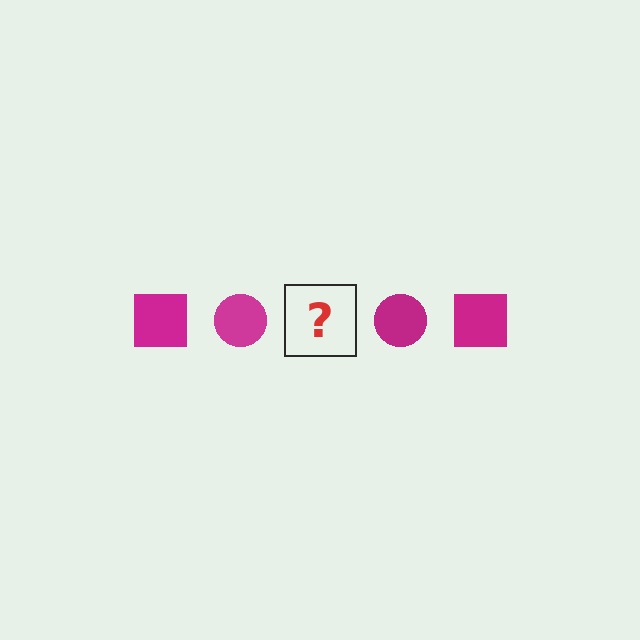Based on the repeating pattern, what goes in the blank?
The blank should be a magenta square.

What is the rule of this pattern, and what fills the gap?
The rule is that the pattern cycles through square, circle shapes in magenta. The gap should be filled with a magenta square.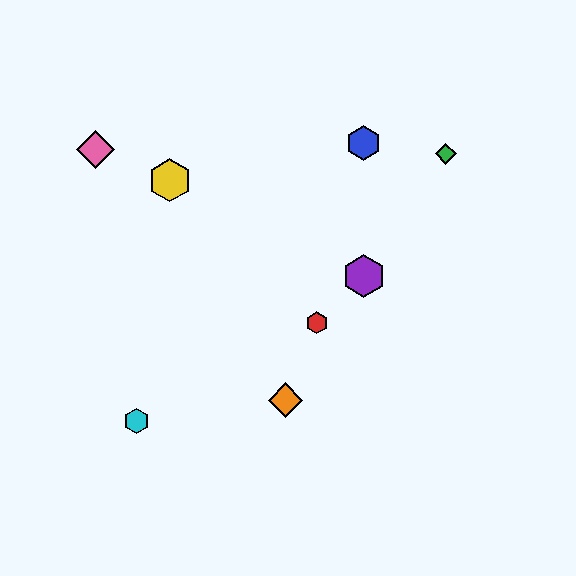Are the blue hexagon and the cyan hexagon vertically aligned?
No, the blue hexagon is at x≈364 and the cyan hexagon is at x≈137.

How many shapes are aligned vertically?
2 shapes (the blue hexagon, the purple hexagon) are aligned vertically.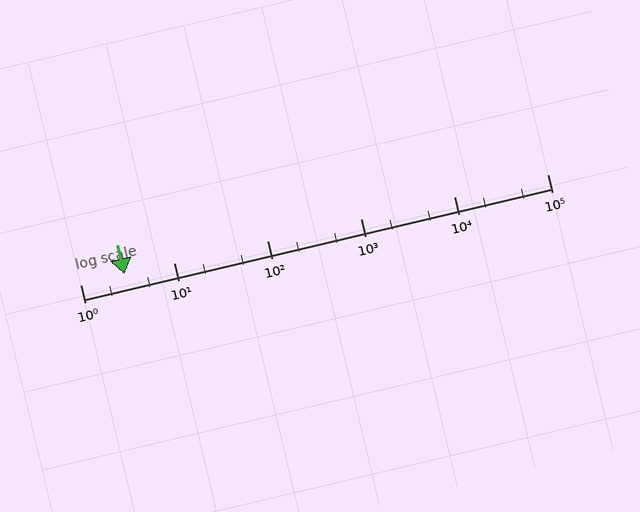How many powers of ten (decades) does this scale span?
The scale spans 5 decades, from 1 to 100000.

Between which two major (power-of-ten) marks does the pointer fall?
The pointer is between 1 and 10.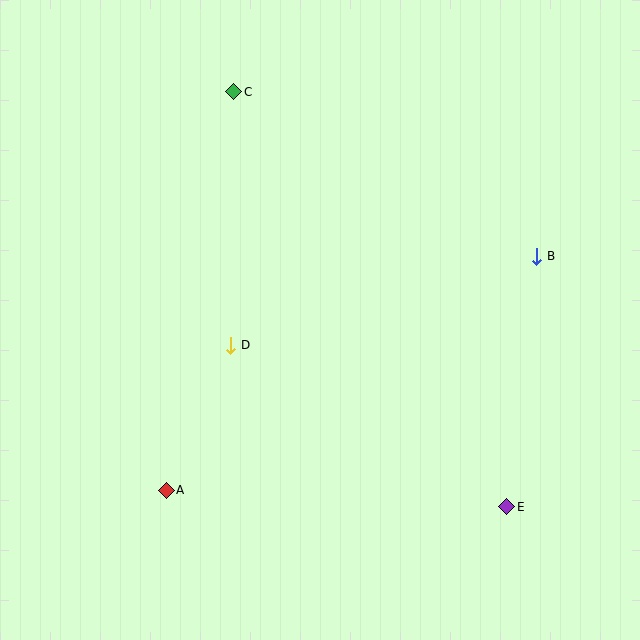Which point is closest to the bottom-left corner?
Point A is closest to the bottom-left corner.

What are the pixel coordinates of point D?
Point D is at (231, 345).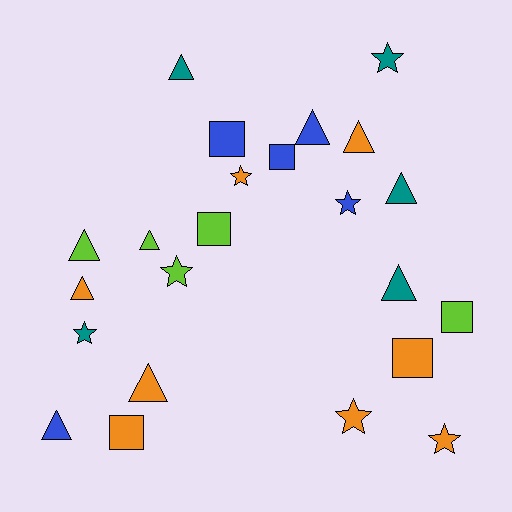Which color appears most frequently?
Orange, with 8 objects.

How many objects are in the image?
There are 23 objects.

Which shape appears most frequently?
Triangle, with 10 objects.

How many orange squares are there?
There are 2 orange squares.